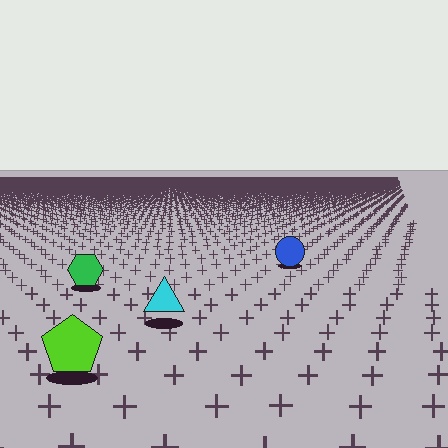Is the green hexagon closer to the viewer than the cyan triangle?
No. The cyan triangle is closer — you can tell from the texture gradient: the ground texture is coarser near it.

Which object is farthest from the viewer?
The blue circle is farthest from the viewer. It appears smaller and the ground texture around it is denser.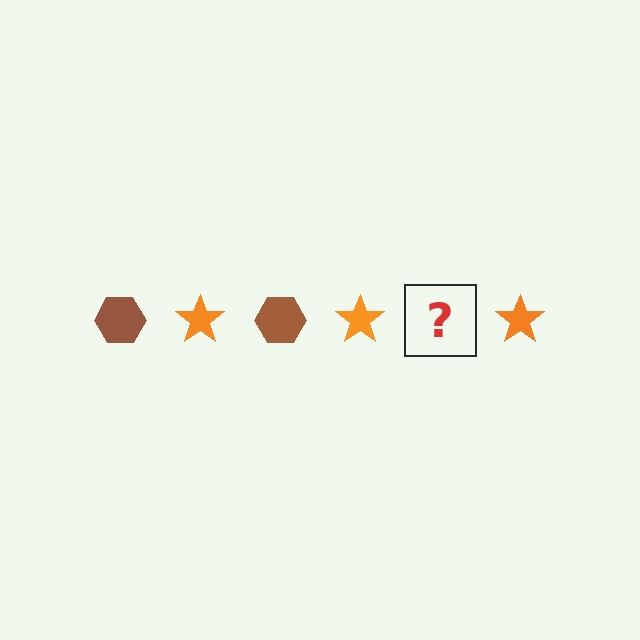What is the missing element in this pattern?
The missing element is a brown hexagon.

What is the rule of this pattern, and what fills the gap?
The rule is that the pattern alternates between brown hexagon and orange star. The gap should be filled with a brown hexagon.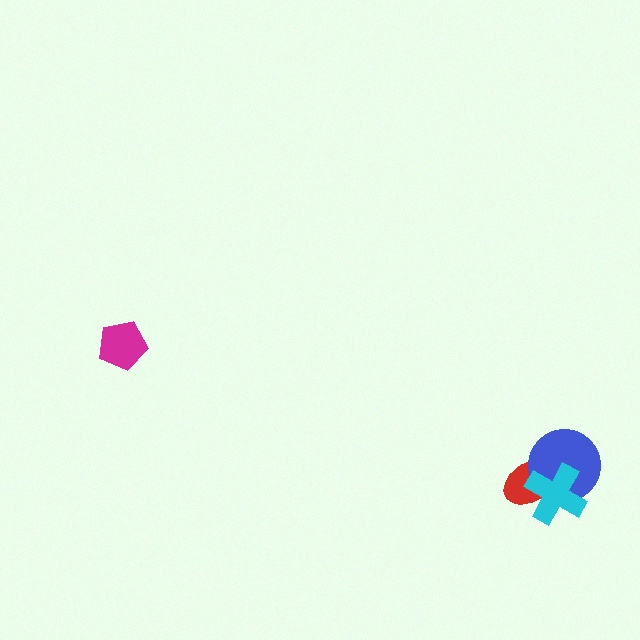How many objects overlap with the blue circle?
2 objects overlap with the blue circle.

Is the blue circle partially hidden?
Yes, it is partially covered by another shape.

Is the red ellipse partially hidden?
Yes, it is partially covered by another shape.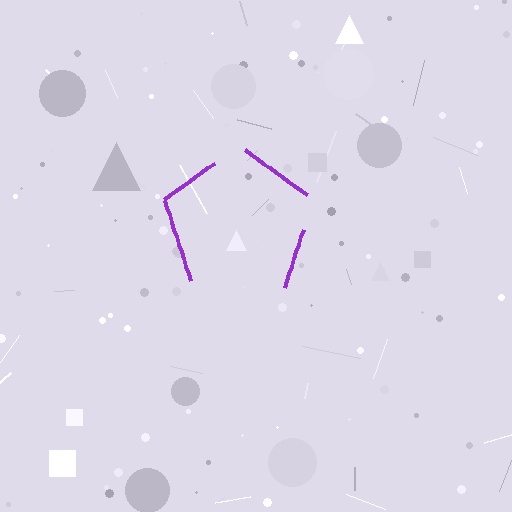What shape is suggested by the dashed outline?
The dashed outline suggests a pentagon.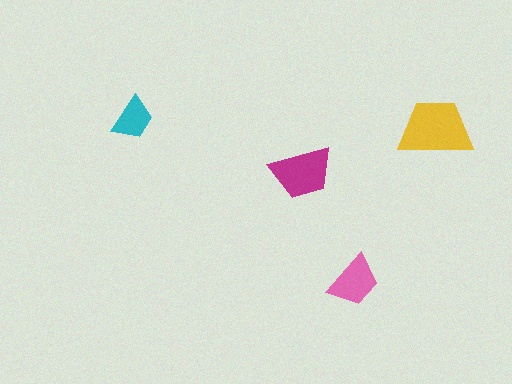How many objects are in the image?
There are 4 objects in the image.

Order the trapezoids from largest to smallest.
the yellow one, the magenta one, the pink one, the cyan one.